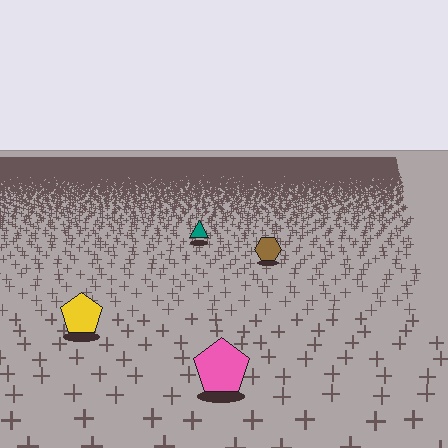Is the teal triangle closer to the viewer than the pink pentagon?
No. The pink pentagon is closer — you can tell from the texture gradient: the ground texture is coarser near it.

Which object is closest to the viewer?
The pink pentagon is closest. The texture marks near it are larger and more spread out.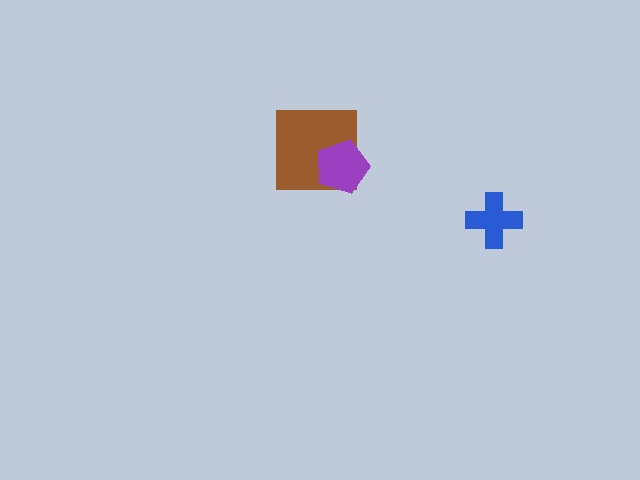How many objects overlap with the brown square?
1 object overlaps with the brown square.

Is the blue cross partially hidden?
No, no other shape covers it.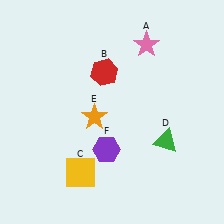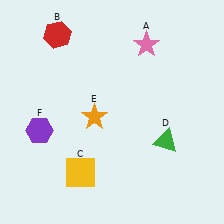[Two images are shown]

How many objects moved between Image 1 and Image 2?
2 objects moved between the two images.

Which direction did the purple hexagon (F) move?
The purple hexagon (F) moved left.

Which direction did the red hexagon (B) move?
The red hexagon (B) moved left.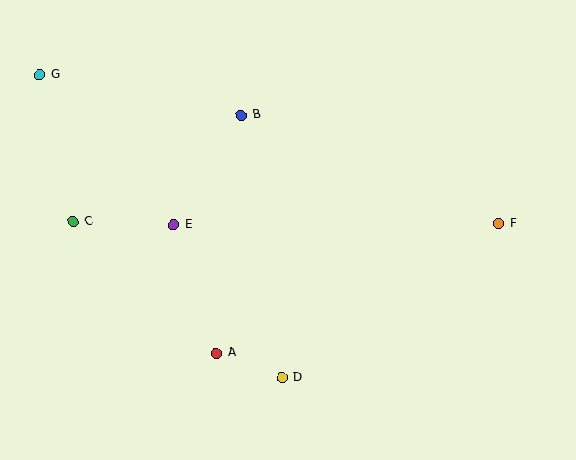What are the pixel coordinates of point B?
Point B is at (241, 115).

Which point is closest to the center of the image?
Point E at (174, 225) is closest to the center.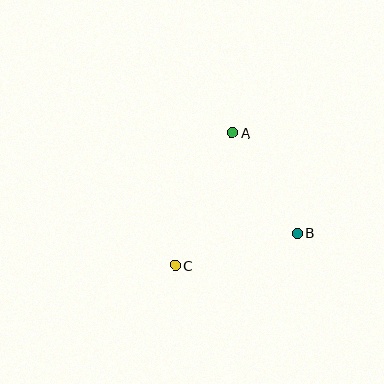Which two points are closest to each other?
Points A and B are closest to each other.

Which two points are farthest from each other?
Points A and C are farthest from each other.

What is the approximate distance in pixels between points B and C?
The distance between B and C is approximately 126 pixels.